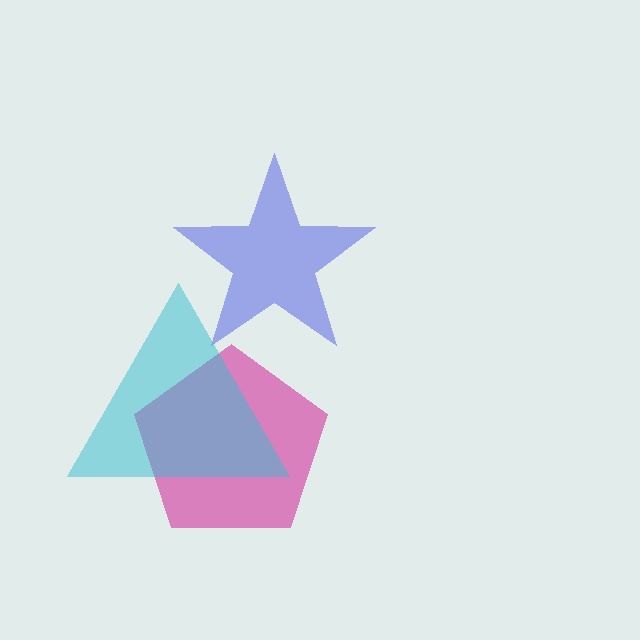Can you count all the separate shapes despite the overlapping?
Yes, there are 3 separate shapes.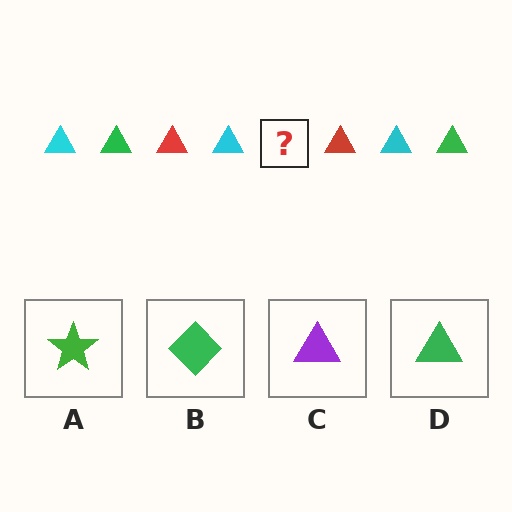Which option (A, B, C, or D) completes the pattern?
D.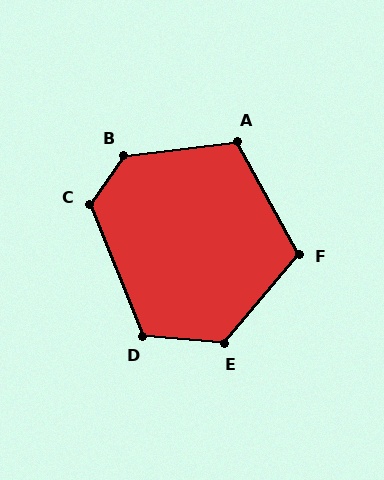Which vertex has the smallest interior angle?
F, at approximately 111 degrees.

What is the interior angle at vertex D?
Approximately 117 degrees (obtuse).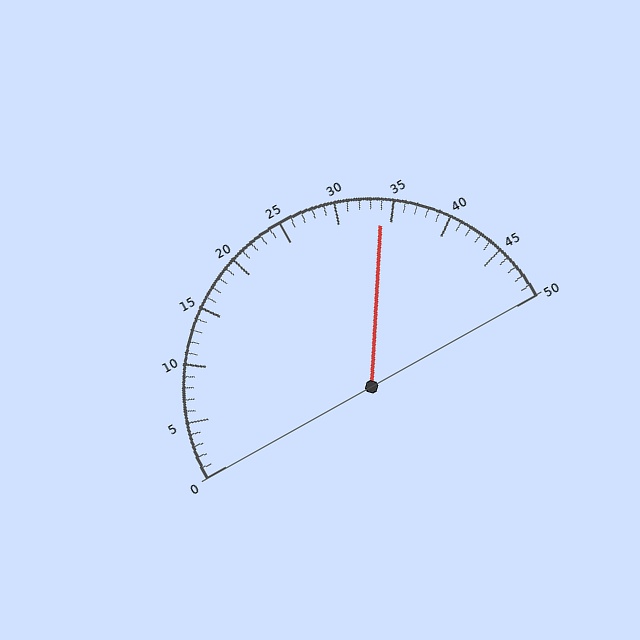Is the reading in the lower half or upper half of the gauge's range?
The reading is in the upper half of the range (0 to 50).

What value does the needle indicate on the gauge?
The needle indicates approximately 34.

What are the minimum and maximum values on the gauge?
The gauge ranges from 0 to 50.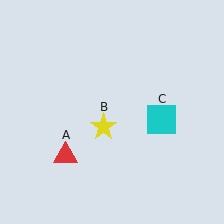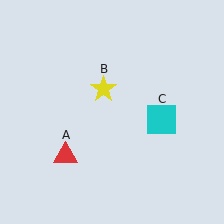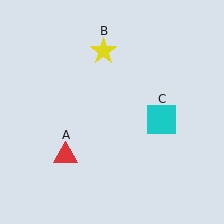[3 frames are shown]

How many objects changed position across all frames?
1 object changed position: yellow star (object B).